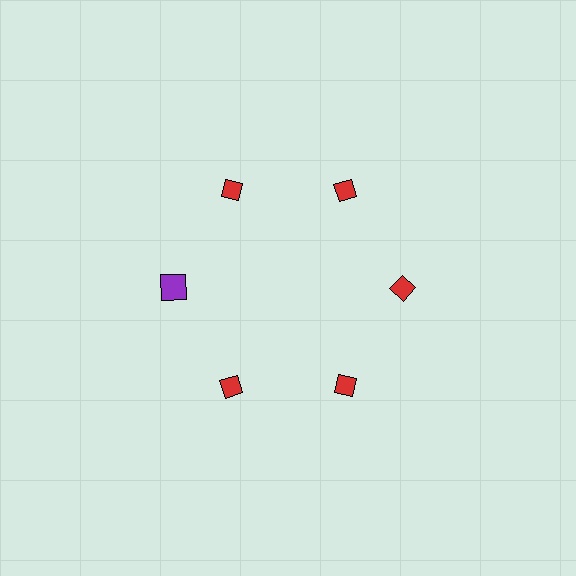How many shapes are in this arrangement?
There are 6 shapes arranged in a ring pattern.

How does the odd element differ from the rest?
It differs in both color (purple instead of red) and shape (square instead of diamond).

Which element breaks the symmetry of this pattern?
The purple square at roughly the 9 o'clock position breaks the symmetry. All other shapes are red diamonds.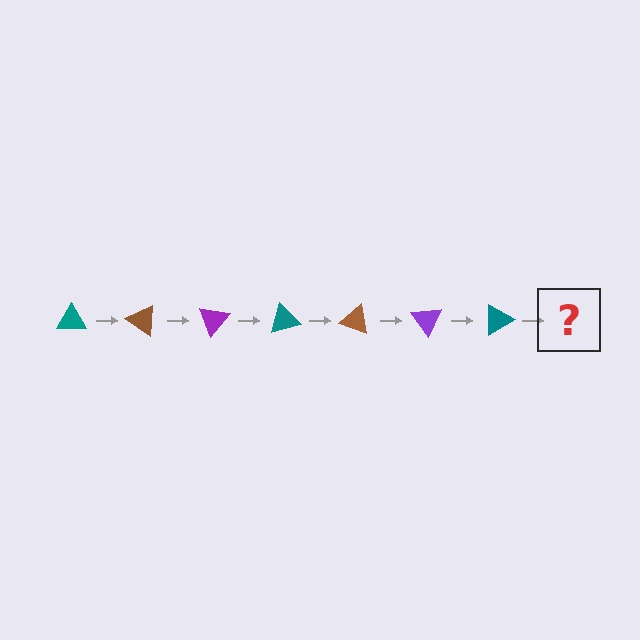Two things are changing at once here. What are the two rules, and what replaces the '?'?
The two rules are that it rotates 35 degrees each step and the color cycles through teal, brown, and purple. The '?' should be a brown triangle, rotated 245 degrees from the start.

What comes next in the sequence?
The next element should be a brown triangle, rotated 245 degrees from the start.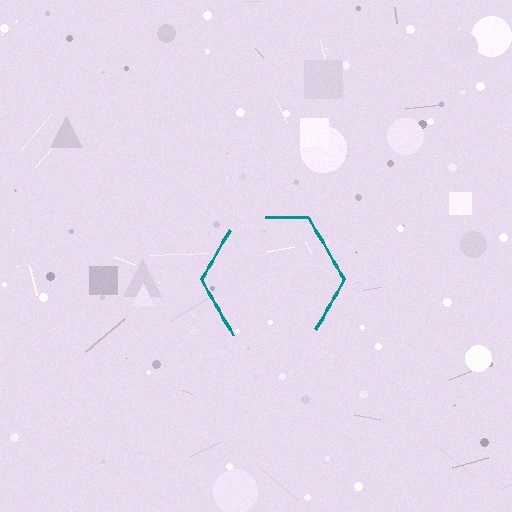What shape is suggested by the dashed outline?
The dashed outline suggests a hexagon.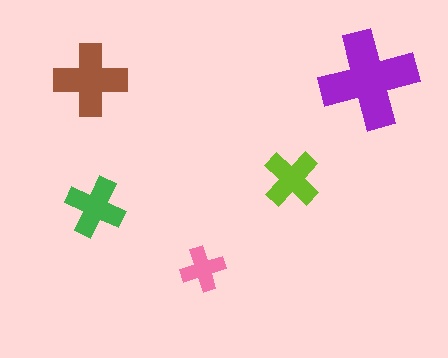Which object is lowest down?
The pink cross is bottommost.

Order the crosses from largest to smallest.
the purple one, the brown one, the green one, the lime one, the pink one.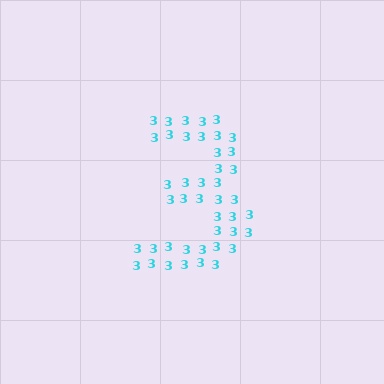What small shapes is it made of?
It is made of small digit 3's.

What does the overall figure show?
The overall figure shows the digit 3.